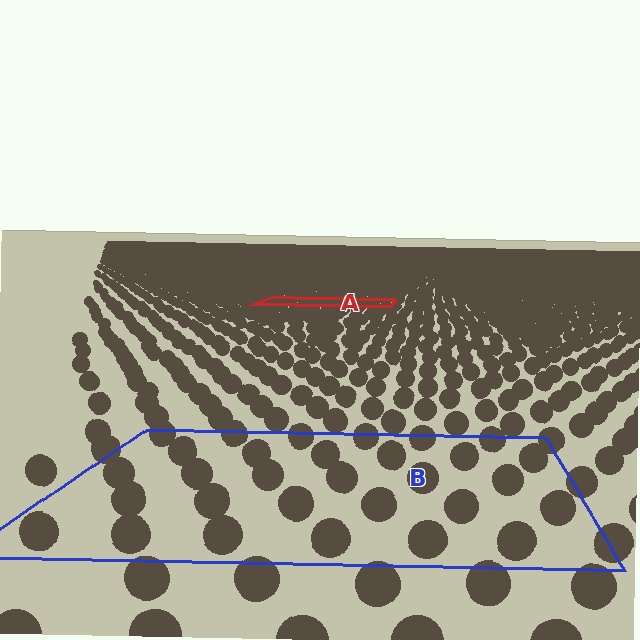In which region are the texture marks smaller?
The texture marks are smaller in region A, because it is farther away.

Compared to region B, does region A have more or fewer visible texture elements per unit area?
Region A has more texture elements per unit area — they are packed more densely because it is farther away.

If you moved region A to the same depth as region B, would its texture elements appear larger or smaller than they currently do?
They would appear larger. At a closer depth, the same texture elements are projected at a bigger on-screen size.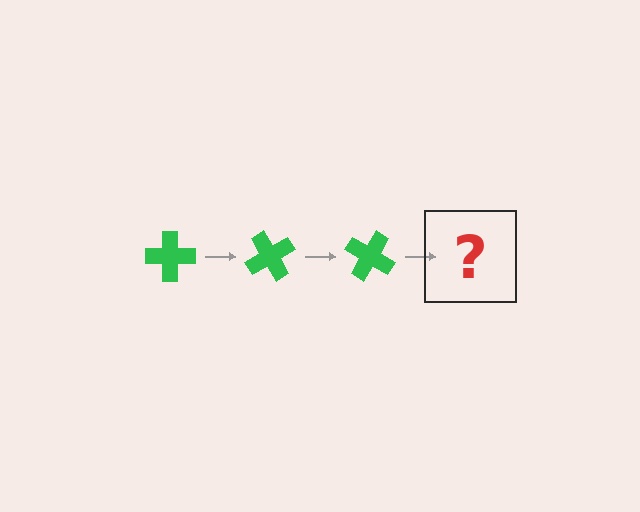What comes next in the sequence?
The next element should be a green cross rotated 180 degrees.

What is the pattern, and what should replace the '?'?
The pattern is that the cross rotates 60 degrees each step. The '?' should be a green cross rotated 180 degrees.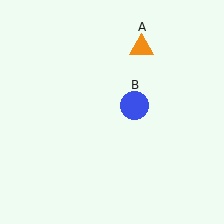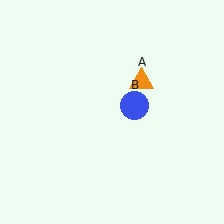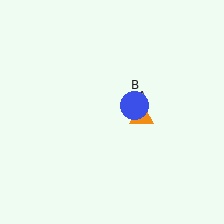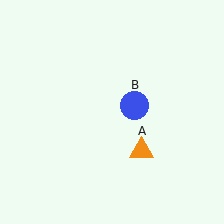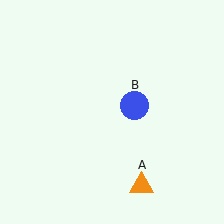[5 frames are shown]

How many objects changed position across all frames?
1 object changed position: orange triangle (object A).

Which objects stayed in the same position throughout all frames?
Blue circle (object B) remained stationary.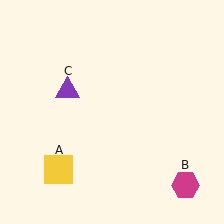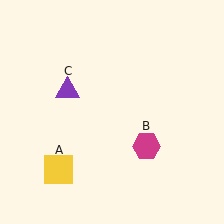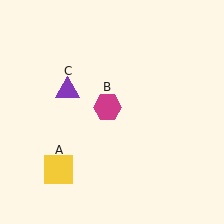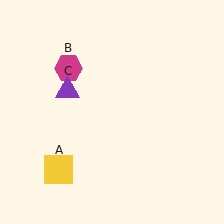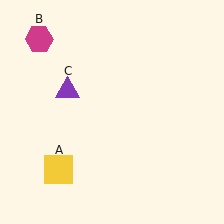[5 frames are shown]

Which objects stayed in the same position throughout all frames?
Yellow square (object A) and purple triangle (object C) remained stationary.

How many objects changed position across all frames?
1 object changed position: magenta hexagon (object B).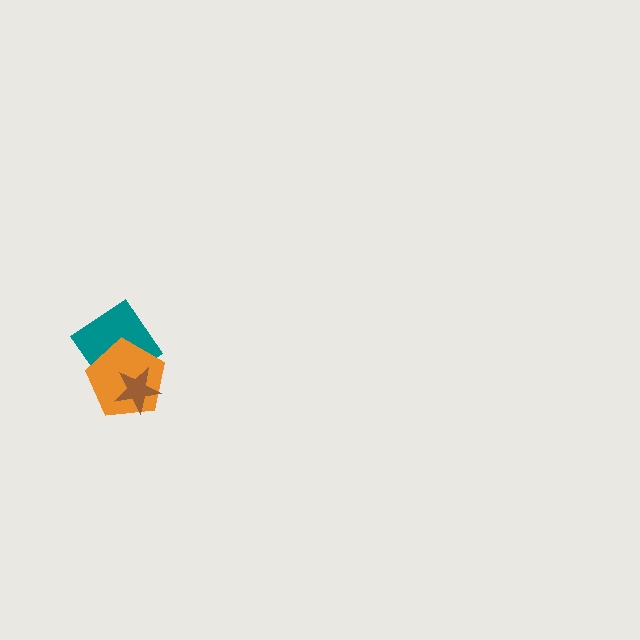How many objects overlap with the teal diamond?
2 objects overlap with the teal diamond.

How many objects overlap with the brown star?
2 objects overlap with the brown star.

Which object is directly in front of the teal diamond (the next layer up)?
The orange pentagon is directly in front of the teal diamond.